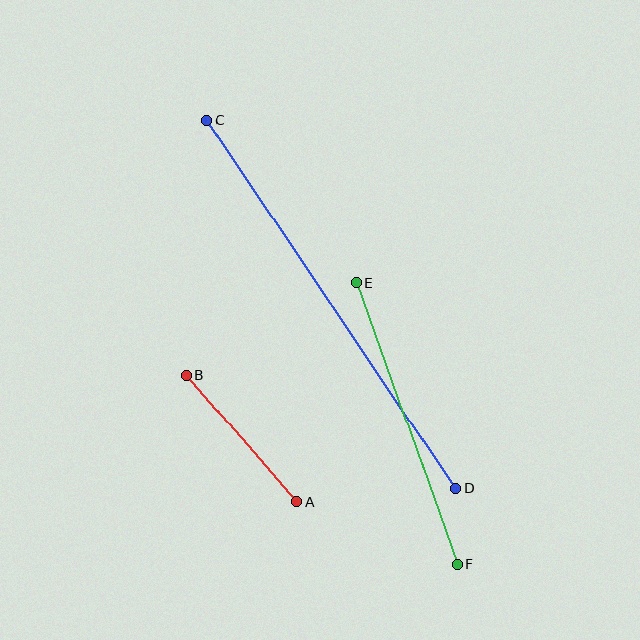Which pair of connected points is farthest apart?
Points C and D are farthest apart.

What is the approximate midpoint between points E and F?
The midpoint is at approximately (407, 424) pixels.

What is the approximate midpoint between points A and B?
The midpoint is at approximately (242, 438) pixels.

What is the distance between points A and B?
The distance is approximately 168 pixels.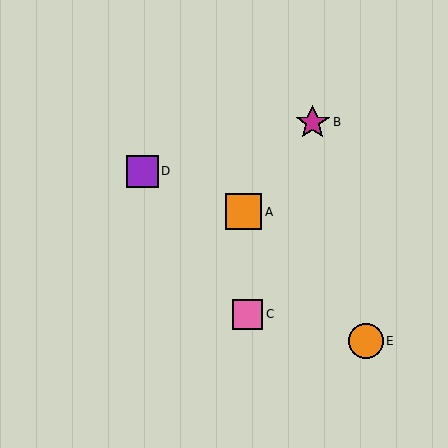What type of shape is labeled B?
Shape B is a magenta star.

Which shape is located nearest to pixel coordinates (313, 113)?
The magenta star (labeled B) at (313, 122) is nearest to that location.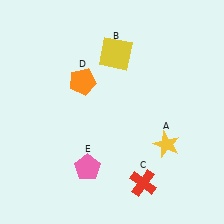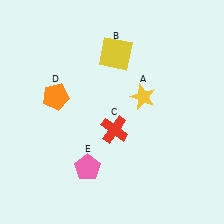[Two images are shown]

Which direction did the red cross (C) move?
The red cross (C) moved up.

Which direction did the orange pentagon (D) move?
The orange pentagon (D) moved left.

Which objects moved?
The objects that moved are: the yellow star (A), the red cross (C), the orange pentagon (D).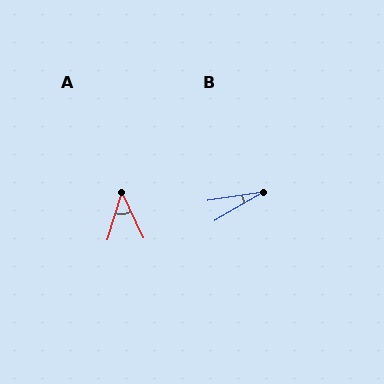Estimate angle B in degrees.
Approximately 22 degrees.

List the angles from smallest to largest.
B (22°), A (42°).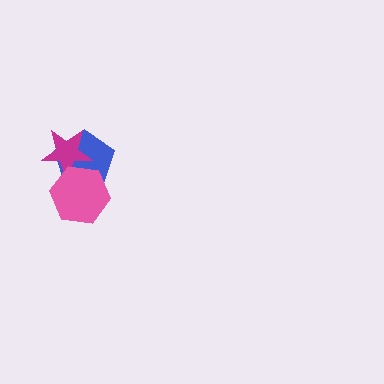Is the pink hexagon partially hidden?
No, no other shape covers it.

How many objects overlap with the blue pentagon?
2 objects overlap with the blue pentagon.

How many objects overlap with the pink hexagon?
2 objects overlap with the pink hexagon.